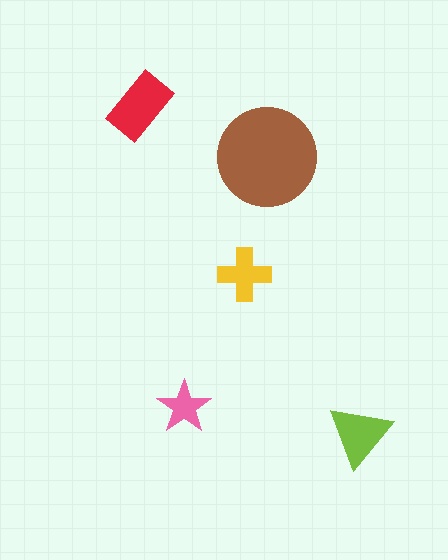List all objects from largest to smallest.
The brown circle, the red rectangle, the lime triangle, the yellow cross, the pink star.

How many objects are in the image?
There are 5 objects in the image.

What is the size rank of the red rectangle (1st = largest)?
2nd.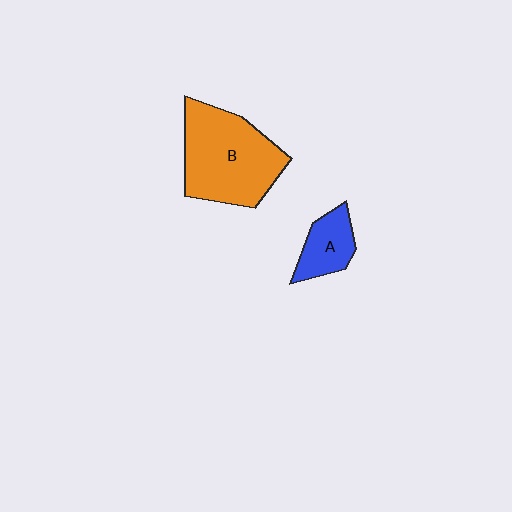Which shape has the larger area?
Shape B (orange).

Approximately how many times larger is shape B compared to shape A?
Approximately 2.6 times.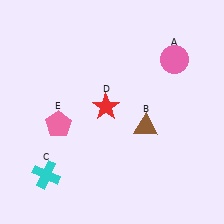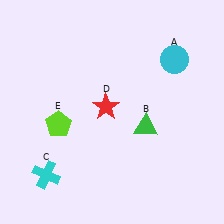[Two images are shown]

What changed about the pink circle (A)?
In Image 1, A is pink. In Image 2, it changed to cyan.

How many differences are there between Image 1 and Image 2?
There are 3 differences between the two images.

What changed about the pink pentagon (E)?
In Image 1, E is pink. In Image 2, it changed to lime.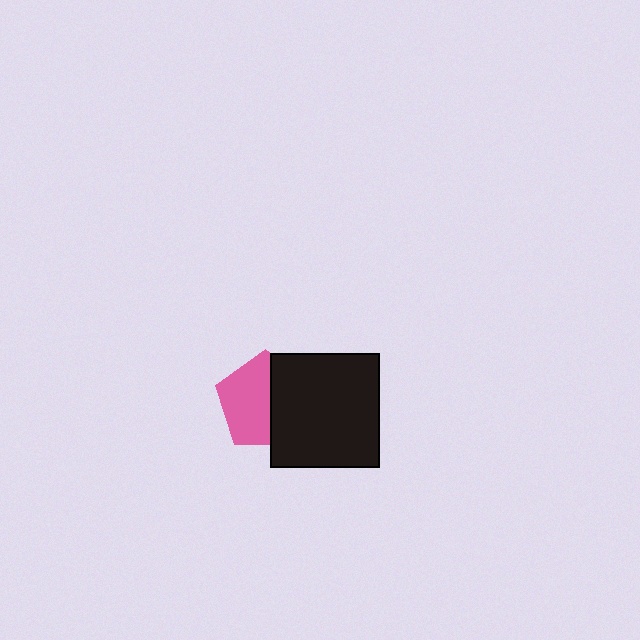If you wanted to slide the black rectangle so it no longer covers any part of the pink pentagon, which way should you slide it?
Slide it right — that is the most direct way to separate the two shapes.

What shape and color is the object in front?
The object in front is a black rectangle.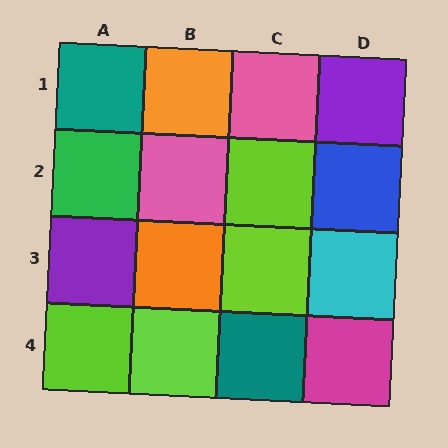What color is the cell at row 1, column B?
Orange.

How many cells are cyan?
1 cell is cyan.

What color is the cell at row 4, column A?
Lime.